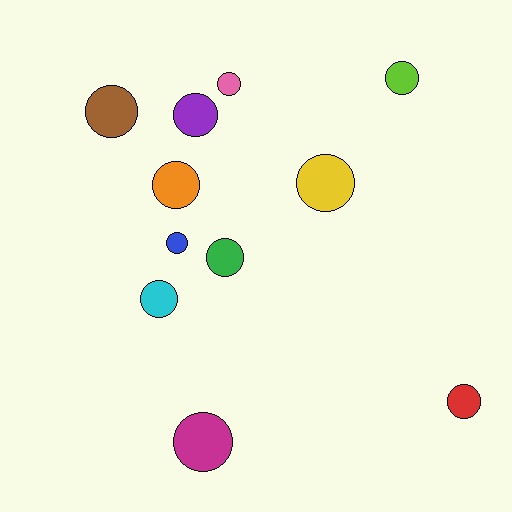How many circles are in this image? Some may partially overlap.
There are 11 circles.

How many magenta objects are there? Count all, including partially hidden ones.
There is 1 magenta object.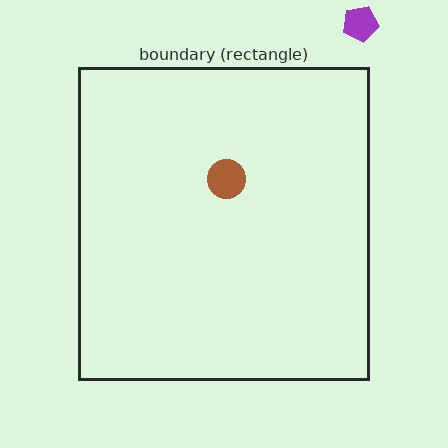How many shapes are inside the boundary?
1 inside, 1 outside.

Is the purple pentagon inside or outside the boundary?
Outside.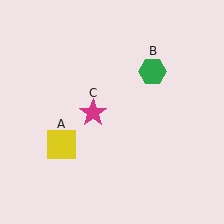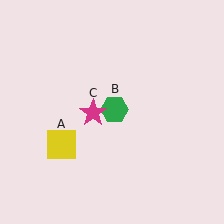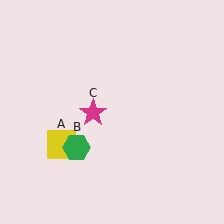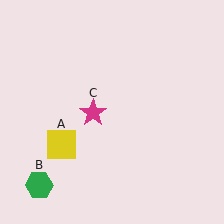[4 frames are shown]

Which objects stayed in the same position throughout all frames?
Yellow square (object A) and magenta star (object C) remained stationary.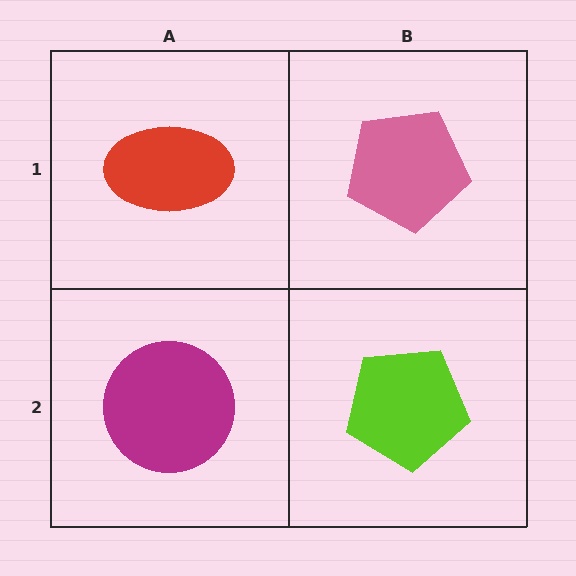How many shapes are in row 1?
2 shapes.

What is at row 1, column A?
A red ellipse.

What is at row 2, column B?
A lime pentagon.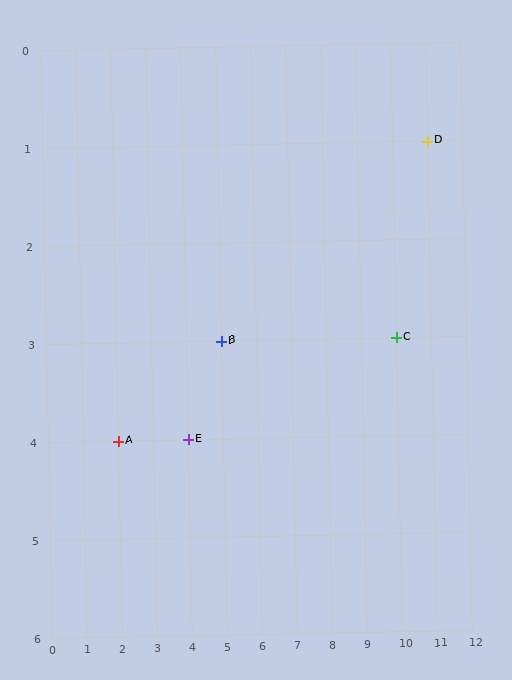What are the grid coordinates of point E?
Point E is at grid coordinates (4, 4).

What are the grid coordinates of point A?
Point A is at grid coordinates (2, 4).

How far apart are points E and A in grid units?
Points E and A are 2 columns apart.